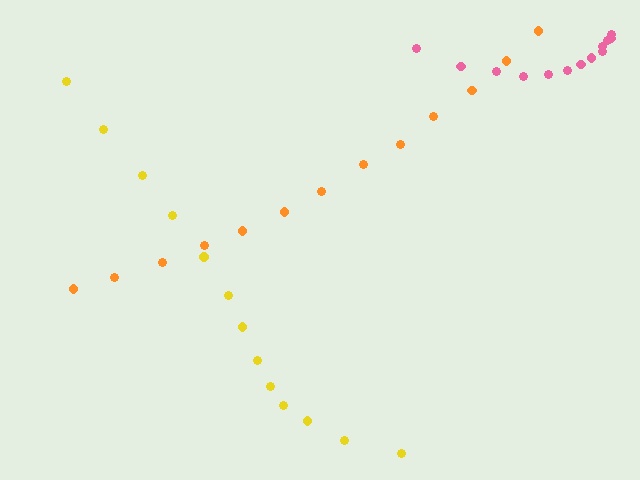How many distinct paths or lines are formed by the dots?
There are 3 distinct paths.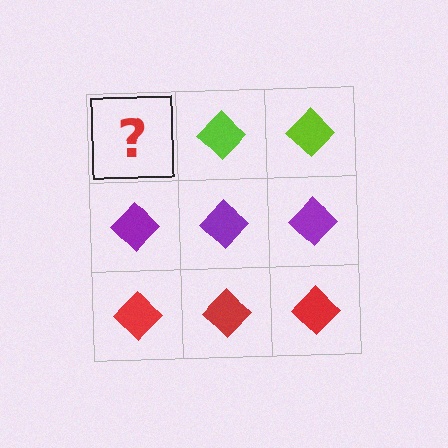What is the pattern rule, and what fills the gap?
The rule is that each row has a consistent color. The gap should be filled with a lime diamond.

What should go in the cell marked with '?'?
The missing cell should contain a lime diamond.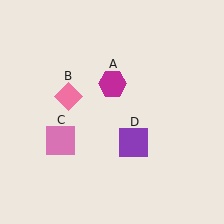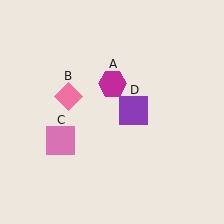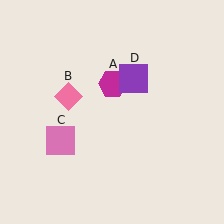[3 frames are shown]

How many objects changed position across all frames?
1 object changed position: purple square (object D).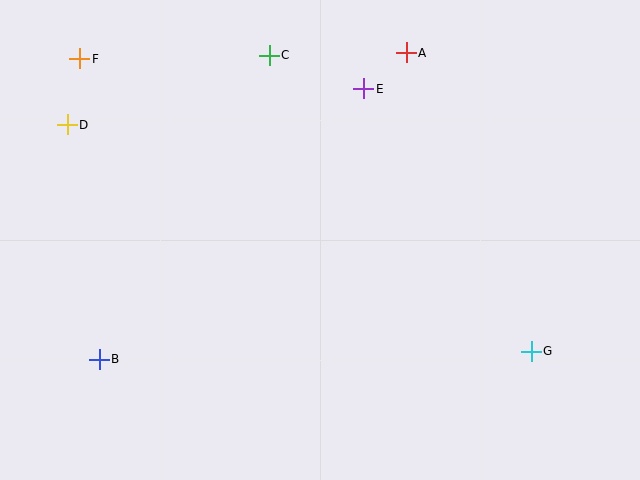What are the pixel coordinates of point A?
Point A is at (406, 53).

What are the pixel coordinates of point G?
Point G is at (531, 351).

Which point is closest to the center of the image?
Point E at (364, 89) is closest to the center.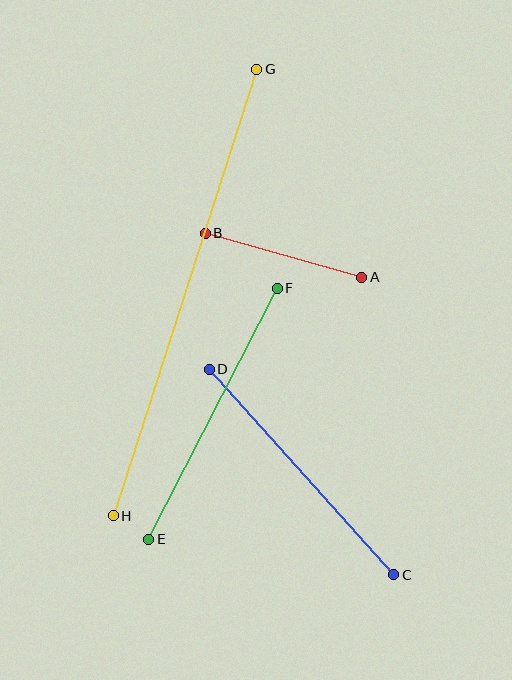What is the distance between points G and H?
The distance is approximately 469 pixels.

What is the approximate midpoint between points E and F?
The midpoint is at approximately (213, 414) pixels.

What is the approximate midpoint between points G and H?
The midpoint is at approximately (185, 293) pixels.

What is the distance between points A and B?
The distance is approximately 162 pixels.